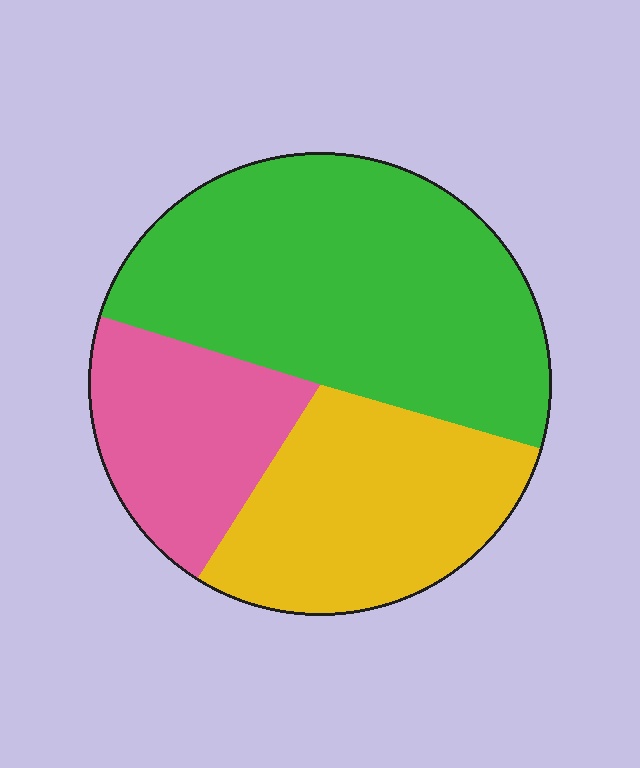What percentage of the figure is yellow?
Yellow covers 29% of the figure.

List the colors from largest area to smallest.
From largest to smallest: green, yellow, pink.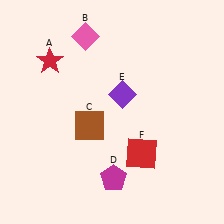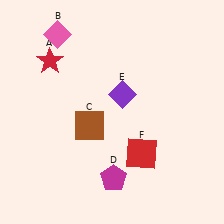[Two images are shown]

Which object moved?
The pink diamond (B) moved left.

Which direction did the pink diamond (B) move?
The pink diamond (B) moved left.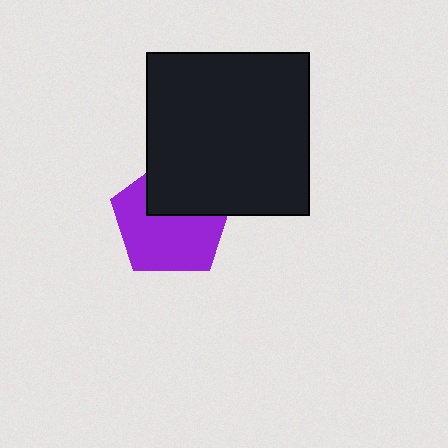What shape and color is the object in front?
The object in front is a black square.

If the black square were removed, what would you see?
You would see the complete purple pentagon.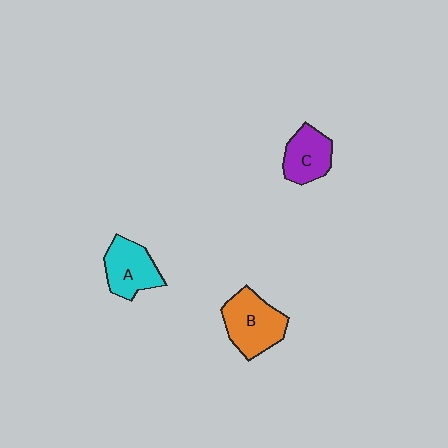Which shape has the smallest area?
Shape C (purple).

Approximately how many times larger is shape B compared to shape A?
Approximately 1.2 times.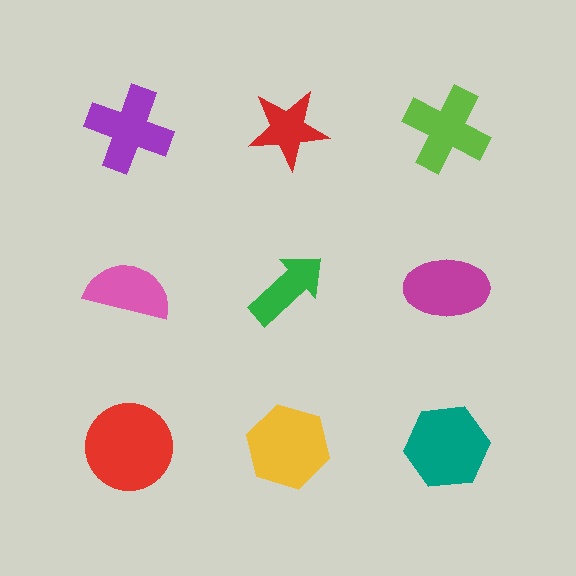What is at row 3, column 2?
A yellow hexagon.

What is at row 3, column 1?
A red circle.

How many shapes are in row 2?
3 shapes.